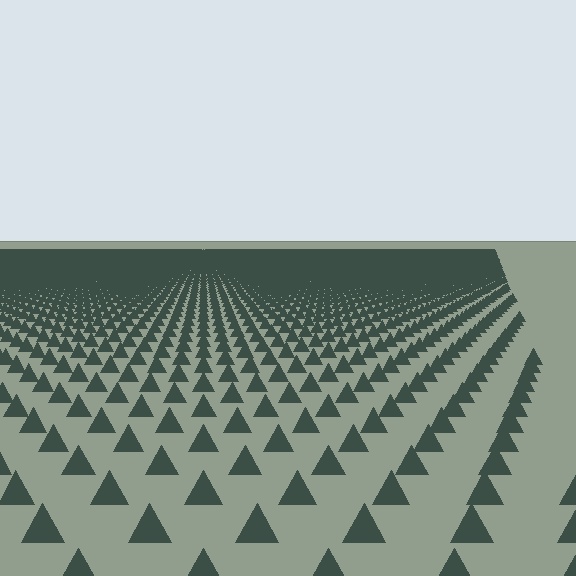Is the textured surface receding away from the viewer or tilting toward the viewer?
The surface is receding away from the viewer. Texture elements get smaller and denser toward the top.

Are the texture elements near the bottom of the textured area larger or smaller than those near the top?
Larger. Near the bottom, elements are closer to the viewer and appear at a bigger on-screen size.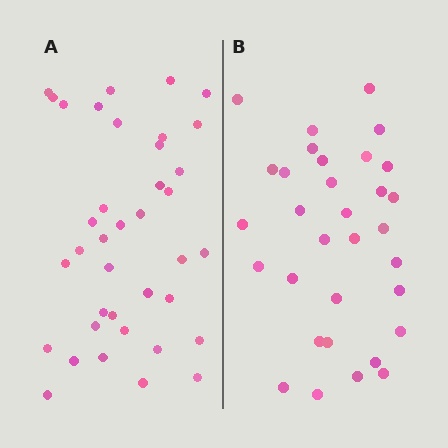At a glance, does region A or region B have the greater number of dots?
Region A (the left region) has more dots.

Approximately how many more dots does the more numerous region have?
Region A has about 6 more dots than region B.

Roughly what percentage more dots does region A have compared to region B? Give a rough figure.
About 20% more.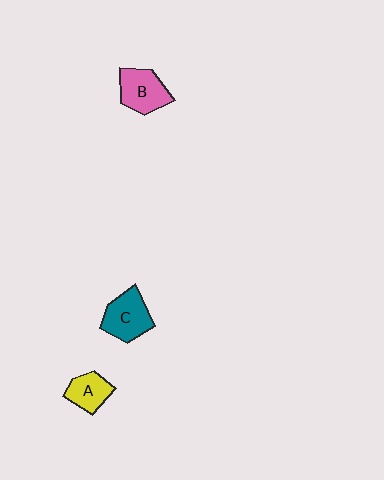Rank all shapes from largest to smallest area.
From largest to smallest: C (teal), B (pink), A (yellow).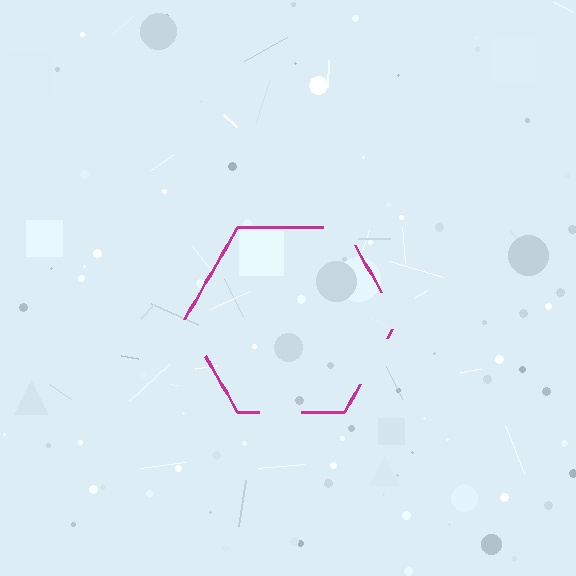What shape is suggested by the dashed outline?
The dashed outline suggests a hexagon.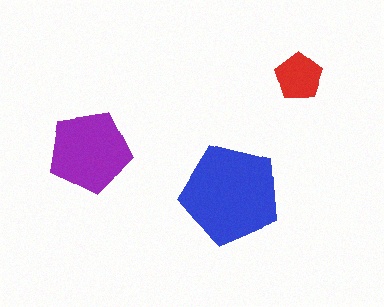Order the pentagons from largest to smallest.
the blue one, the purple one, the red one.